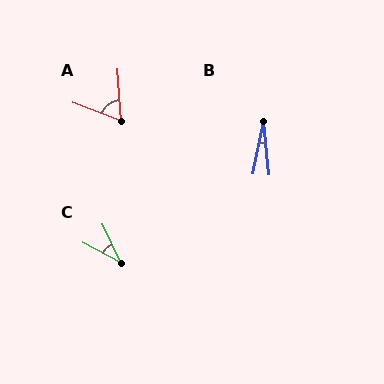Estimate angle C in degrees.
Approximately 36 degrees.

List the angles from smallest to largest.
B (17°), C (36°), A (66°).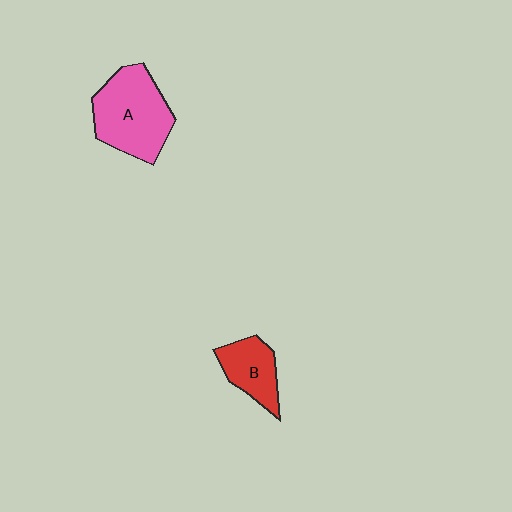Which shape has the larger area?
Shape A (pink).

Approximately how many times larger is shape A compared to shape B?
Approximately 1.8 times.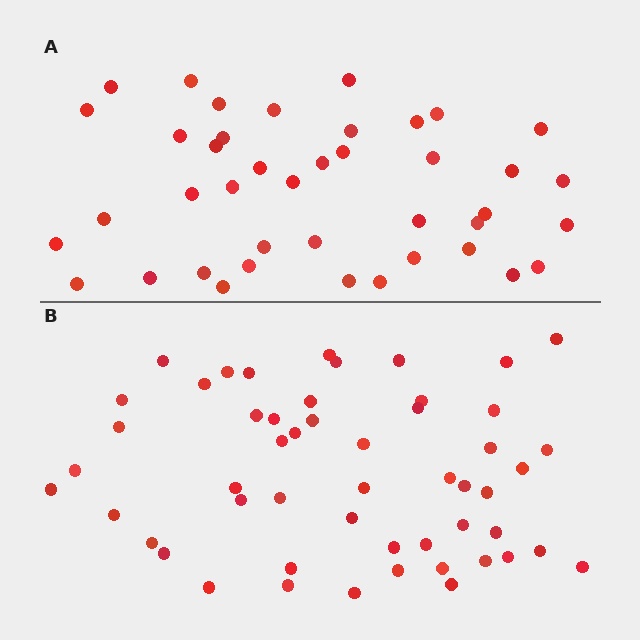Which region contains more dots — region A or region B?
Region B (the bottom region) has more dots.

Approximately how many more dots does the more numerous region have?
Region B has roughly 12 or so more dots than region A.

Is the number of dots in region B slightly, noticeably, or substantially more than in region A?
Region B has noticeably more, but not dramatically so. The ratio is roughly 1.3 to 1.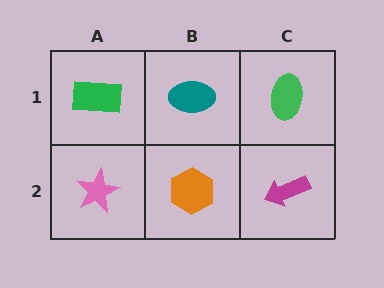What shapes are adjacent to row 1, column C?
A magenta arrow (row 2, column C), a teal ellipse (row 1, column B).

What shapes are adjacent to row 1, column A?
A pink star (row 2, column A), a teal ellipse (row 1, column B).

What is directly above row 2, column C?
A green ellipse.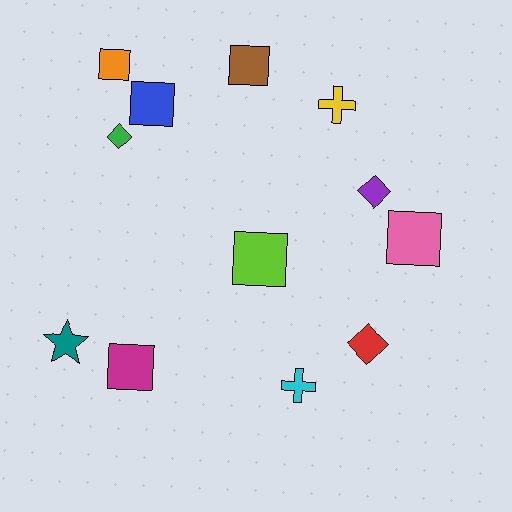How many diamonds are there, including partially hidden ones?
There are 3 diamonds.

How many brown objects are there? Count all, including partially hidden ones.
There is 1 brown object.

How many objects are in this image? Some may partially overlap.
There are 12 objects.